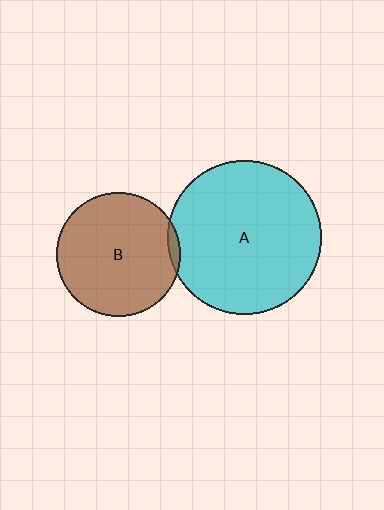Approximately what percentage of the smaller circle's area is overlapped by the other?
Approximately 5%.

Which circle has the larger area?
Circle A (cyan).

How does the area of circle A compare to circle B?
Approximately 1.5 times.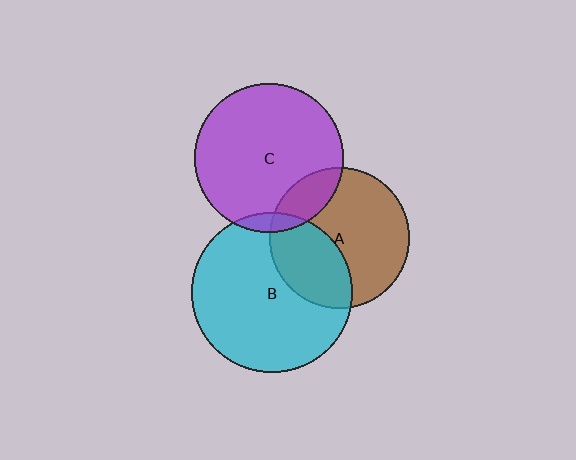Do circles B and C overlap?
Yes.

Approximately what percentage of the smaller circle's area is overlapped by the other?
Approximately 5%.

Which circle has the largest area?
Circle B (cyan).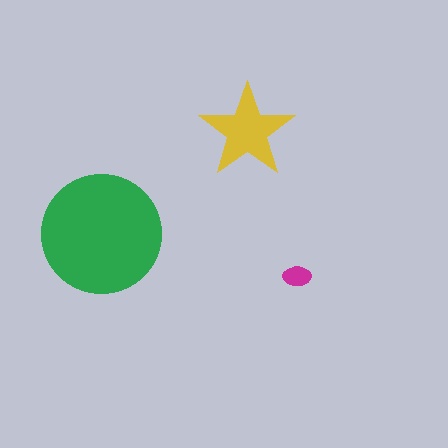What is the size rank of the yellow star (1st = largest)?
2nd.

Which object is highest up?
The yellow star is topmost.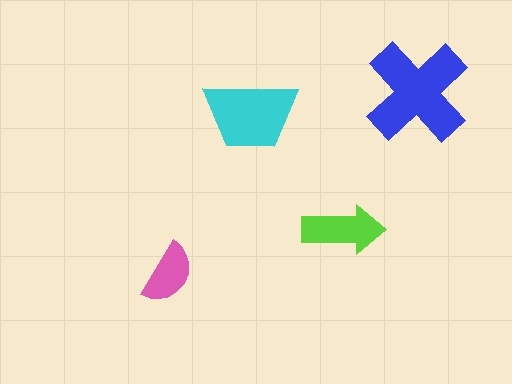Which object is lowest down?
The pink semicircle is bottommost.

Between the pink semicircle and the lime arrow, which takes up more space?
The lime arrow.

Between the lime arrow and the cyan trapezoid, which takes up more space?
The cyan trapezoid.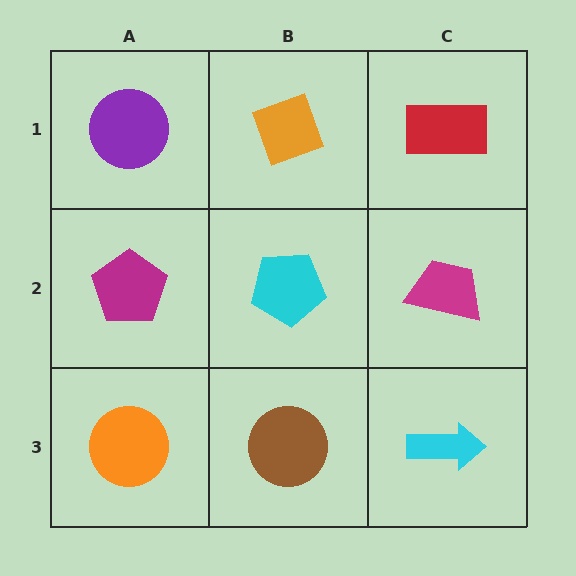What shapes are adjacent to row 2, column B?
An orange diamond (row 1, column B), a brown circle (row 3, column B), a magenta pentagon (row 2, column A), a magenta trapezoid (row 2, column C).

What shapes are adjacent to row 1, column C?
A magenta trapezoid (row 2, column C), an orange diamond (row 1, column B).